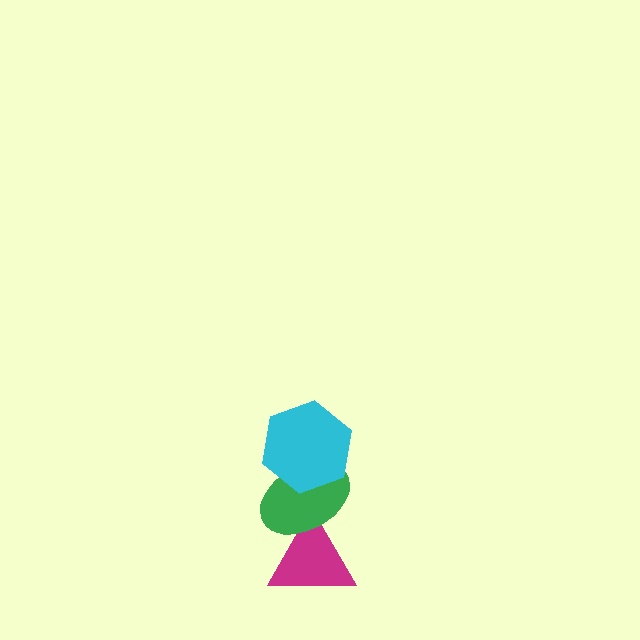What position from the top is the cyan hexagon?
The cyan hexagon is 1st from the top.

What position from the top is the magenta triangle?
The magenta triangle is 3rd from the top.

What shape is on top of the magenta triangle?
The green ellipse is on top of the magenta triangle.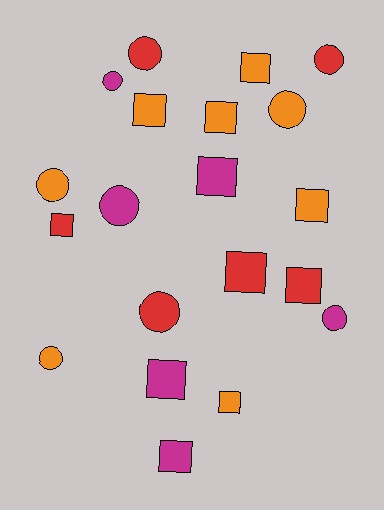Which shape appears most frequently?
Square, with 11 objects.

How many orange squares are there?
There are 5 orange squares.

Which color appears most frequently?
Orange, with 8 objects.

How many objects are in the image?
There are 20 objects.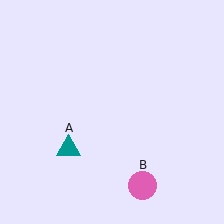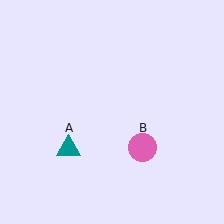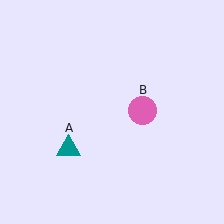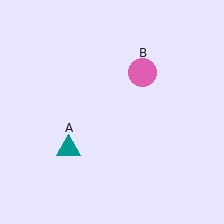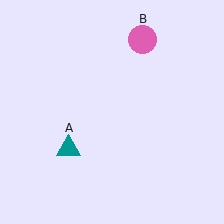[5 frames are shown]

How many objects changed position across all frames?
1 object changed position: pink circle (object B).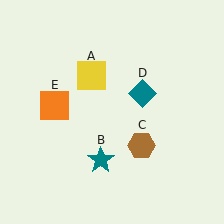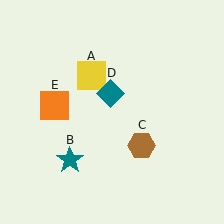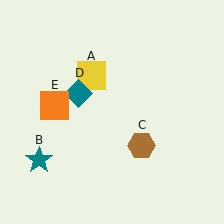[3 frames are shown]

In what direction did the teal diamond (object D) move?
The teal diamond (object D) moved left.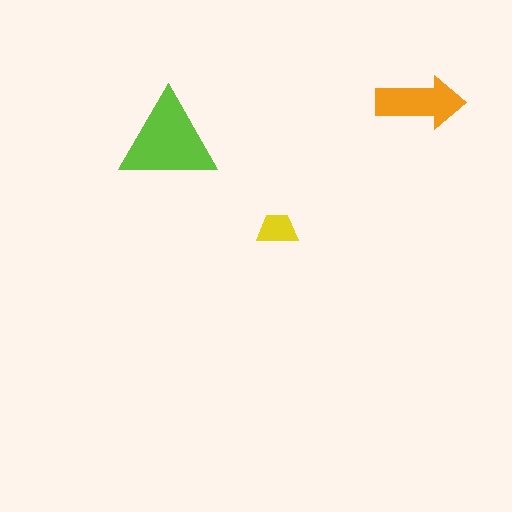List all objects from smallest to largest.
The yellow trapezoid, the orange arrow, the lime triangle.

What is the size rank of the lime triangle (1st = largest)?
1st.